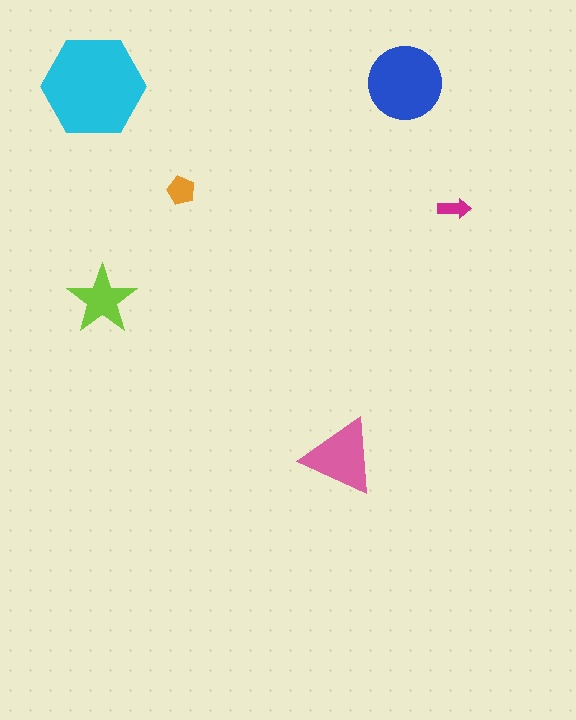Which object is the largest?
The cyan hexagon.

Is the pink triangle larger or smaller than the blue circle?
Smaller.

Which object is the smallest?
The magenta arrow.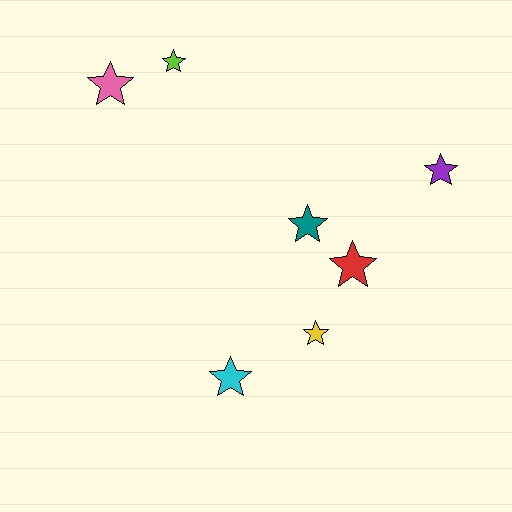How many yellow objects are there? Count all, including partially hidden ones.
There is 1 yellow object.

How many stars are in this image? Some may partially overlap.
There are 7 stars.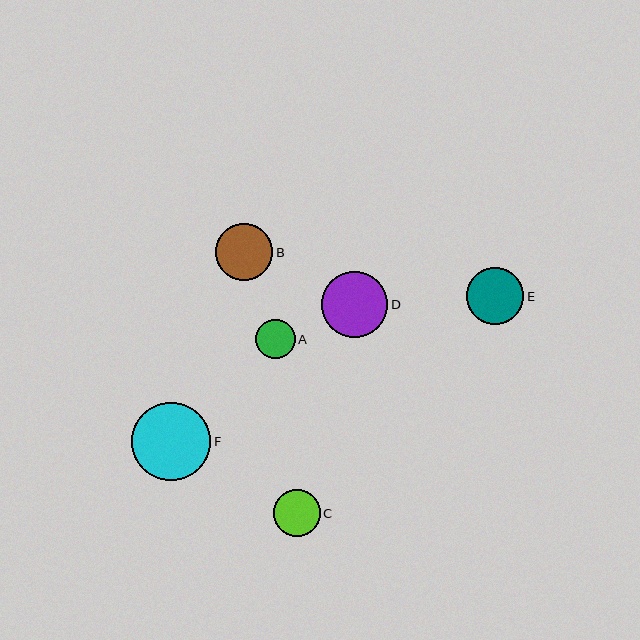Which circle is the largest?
Circle F is the largest with a size of approximately 79 pixels.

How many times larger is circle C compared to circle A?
Circle C is approximately 1.2 times the size of circle A.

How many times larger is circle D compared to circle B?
Circle D is approximately 1.2 times the size of circle B.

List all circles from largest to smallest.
From largest to smallest: F, D, E, B, C, A.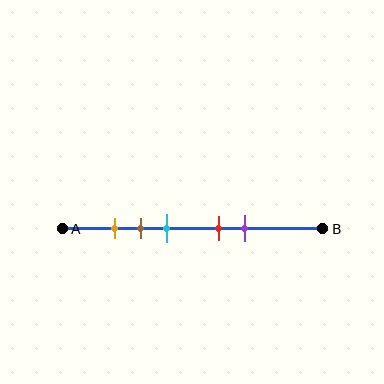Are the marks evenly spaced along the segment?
No, the marks are not evenly spaced.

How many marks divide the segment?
There are 5 marks dividing the segment.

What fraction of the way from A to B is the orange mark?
The orange mark is approximately 20% (0.2) of the way from A to B.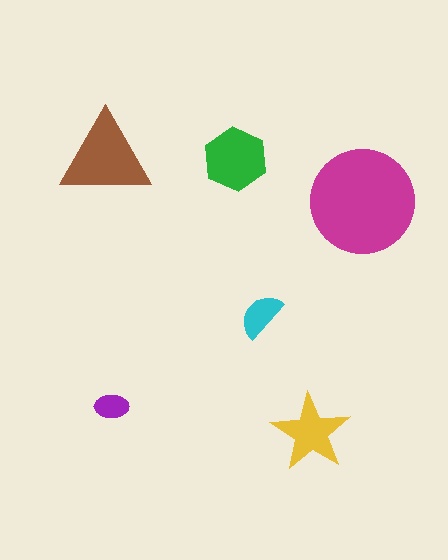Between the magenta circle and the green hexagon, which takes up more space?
The magenta circle.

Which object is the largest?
The magenta circle.